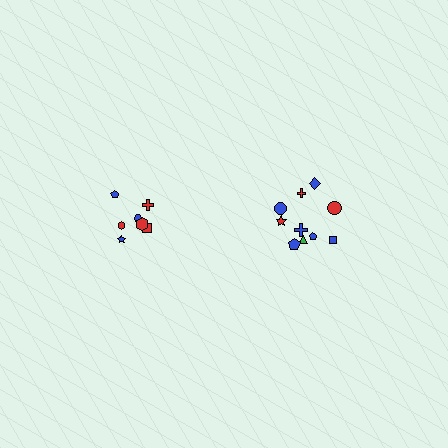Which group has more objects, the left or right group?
The right group.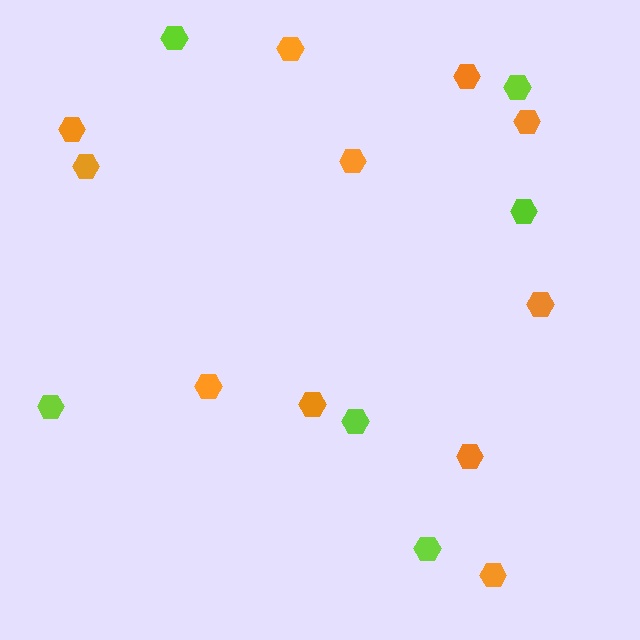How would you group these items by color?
There are 2 groups: one group of lime hexagons (6) and one group of orange hexagons (11).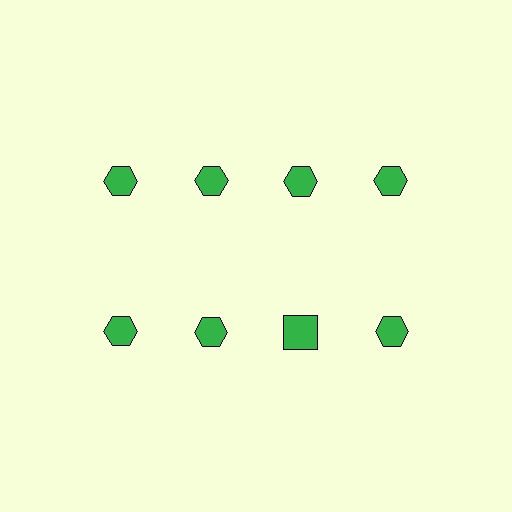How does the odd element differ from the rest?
It has a different shape: square instead of hexagon.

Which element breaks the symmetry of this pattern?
The green square in the second row, center column breaks the symmetry. All other shapes are green hexagons.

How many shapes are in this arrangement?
There are 8 shapes arranged in a grid pattern.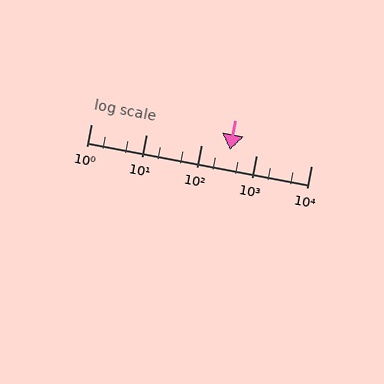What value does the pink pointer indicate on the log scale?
The pointer indicates approximately 340.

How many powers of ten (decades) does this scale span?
The scale spans 4 decades, from 1 to 10000.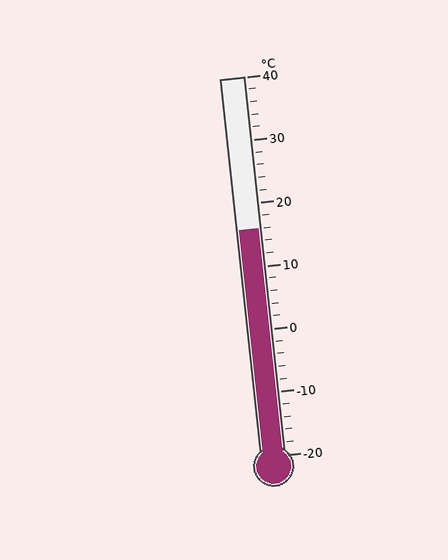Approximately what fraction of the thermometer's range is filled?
The thermometer is filled to approximately 60% of its range.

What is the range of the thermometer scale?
The thermometer scale ranges from -20°C to 40°C.